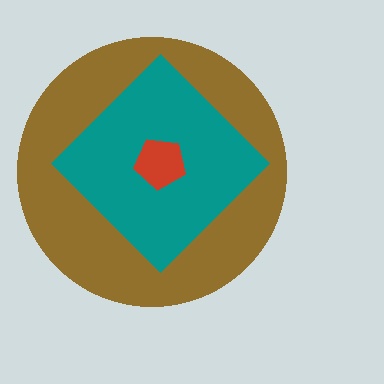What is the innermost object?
The red pentagon.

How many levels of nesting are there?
3.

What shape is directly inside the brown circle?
The teal diamond.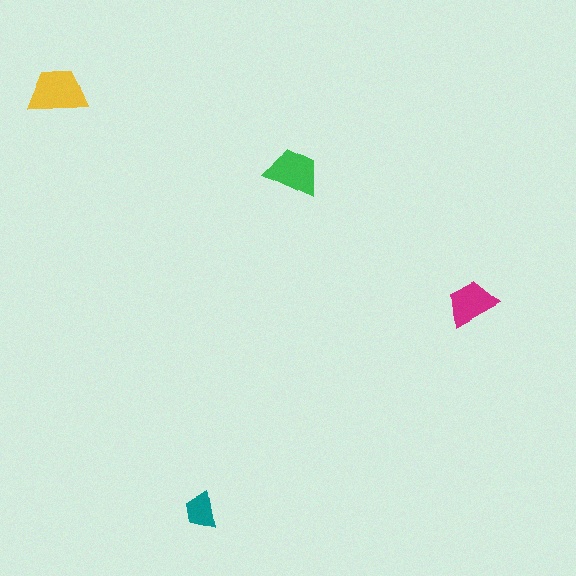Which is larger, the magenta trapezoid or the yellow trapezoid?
The yellow one.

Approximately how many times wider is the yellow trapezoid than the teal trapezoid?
About 1.5 times wider.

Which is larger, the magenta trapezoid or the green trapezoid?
The green one.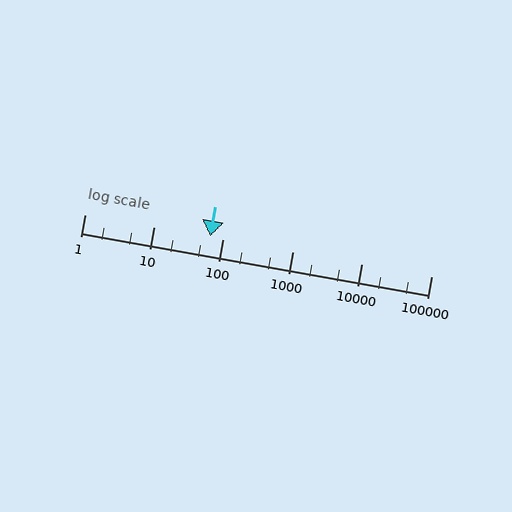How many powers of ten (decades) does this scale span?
The scale spans 5 decades, from 1 to 100000.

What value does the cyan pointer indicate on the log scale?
The pointer indicates approximately 65.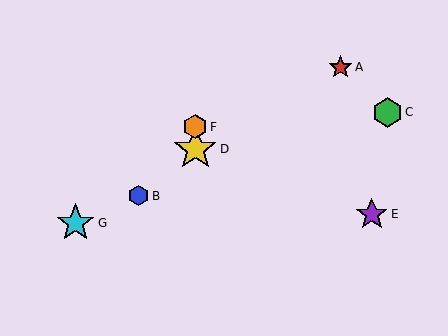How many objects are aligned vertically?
2 objects (D, F) are aligned vertically.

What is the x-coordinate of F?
Object F is at x≈195.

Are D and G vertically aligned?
No, D is at x≈195 and G is at x≈76.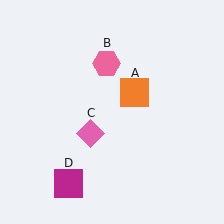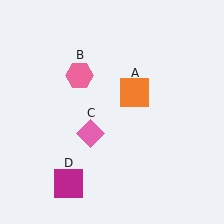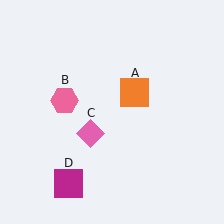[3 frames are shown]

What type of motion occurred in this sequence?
The pink hexagon (object B) rotated counterclockwise around the center of the scene.